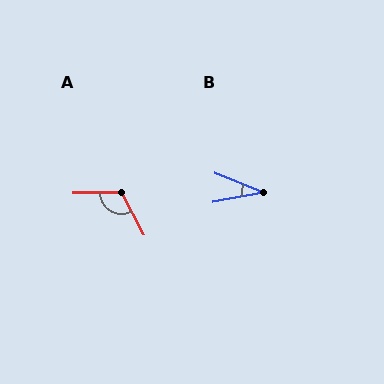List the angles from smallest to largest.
B (33°), A (118°).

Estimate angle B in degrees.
Approximately 33 degrees.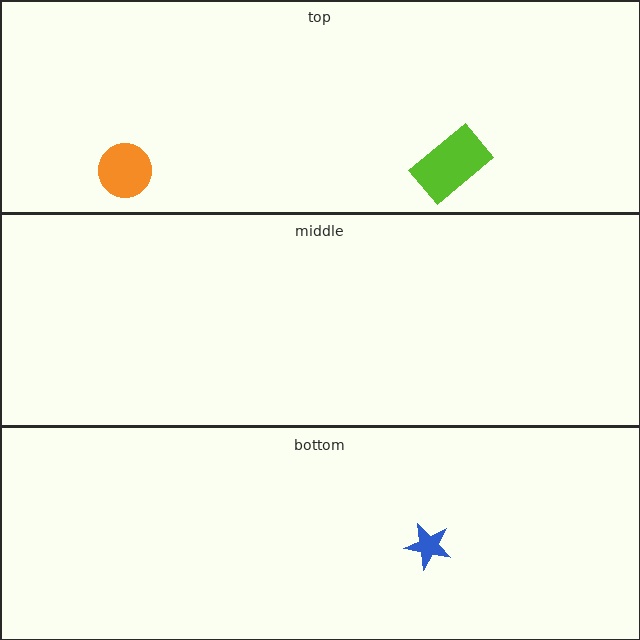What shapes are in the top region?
The lime rectangle, the orange circle.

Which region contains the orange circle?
The top region.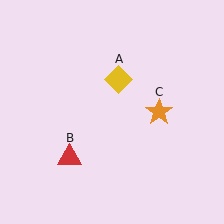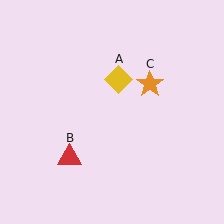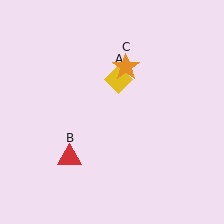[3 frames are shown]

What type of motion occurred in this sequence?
The orange star (object C) rotated counterclockwise around the center of the scene.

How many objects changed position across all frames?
1 object changed position: orange star (object C).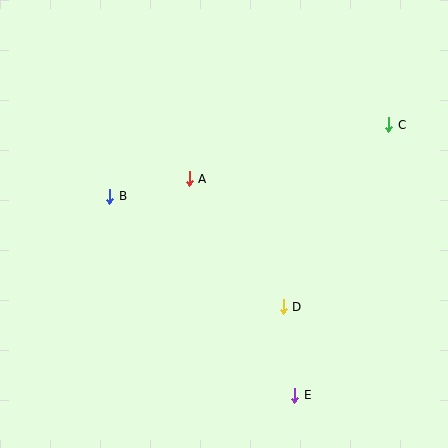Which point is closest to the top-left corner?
Point B is closest to the top-left corner.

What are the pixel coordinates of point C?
Point C is at (389, 125).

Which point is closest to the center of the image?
Point A at (189, 179) is closest to the center.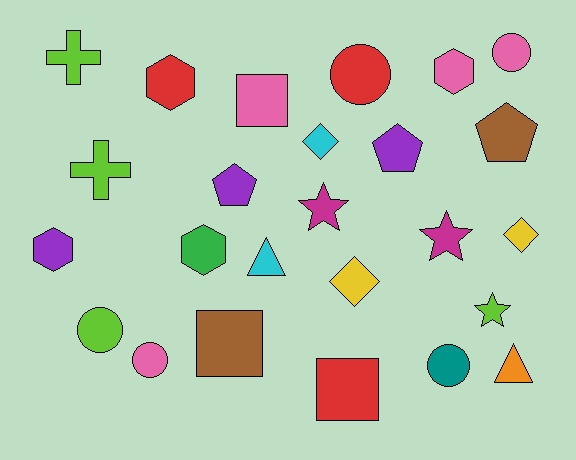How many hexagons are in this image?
There are 4 hexagons.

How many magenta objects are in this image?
There are 2 magenta objects.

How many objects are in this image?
There are 25 objects.